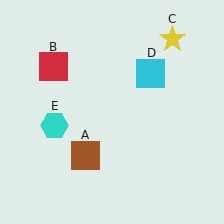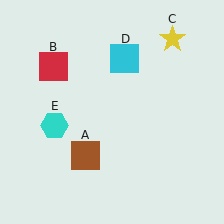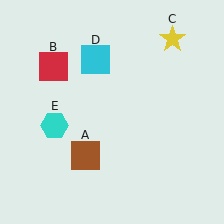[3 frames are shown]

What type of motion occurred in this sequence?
The cyan square (object D) rotated counterclockwise around the center of the scene.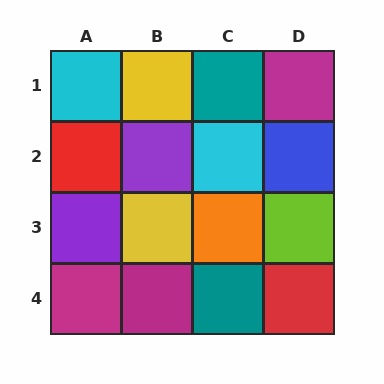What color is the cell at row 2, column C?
Cyan.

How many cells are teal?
2 cells are teal.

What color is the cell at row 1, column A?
Cyan.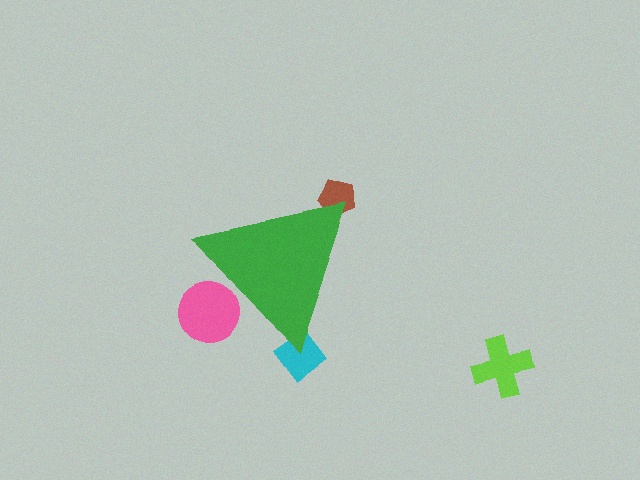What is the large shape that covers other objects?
A green triangle.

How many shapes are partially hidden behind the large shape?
3 shapes are partially hidden.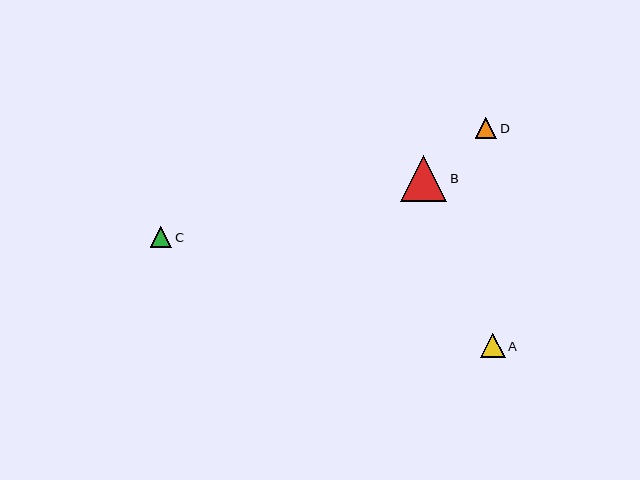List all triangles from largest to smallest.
From largest to smallest: B, A, D, C.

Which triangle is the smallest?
Triangle C is the smallest with a size of approximately 21 pixels.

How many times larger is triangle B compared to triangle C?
Triangle B is approximately 2.2 times the size of triangle C.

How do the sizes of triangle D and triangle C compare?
Triangle D and triangle C are approximately the same size.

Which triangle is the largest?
Triangle B is the largest with a size of approximately 46 pixels.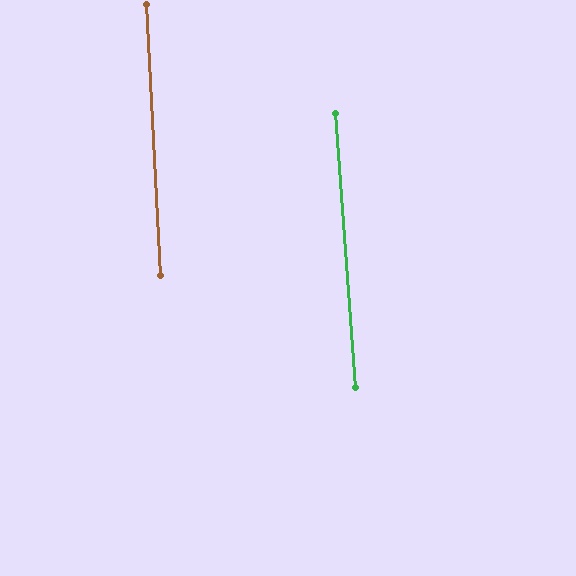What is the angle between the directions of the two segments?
Approximately 1 degree.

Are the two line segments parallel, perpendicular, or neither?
Parallel — their directions differ by only 1.1°.